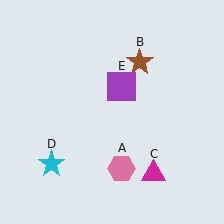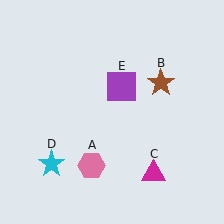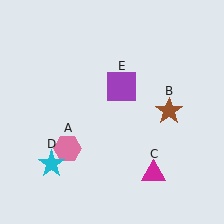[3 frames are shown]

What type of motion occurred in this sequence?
The pink hexagon (object A), brown star (object B) rotated clockwise around the center of the scene.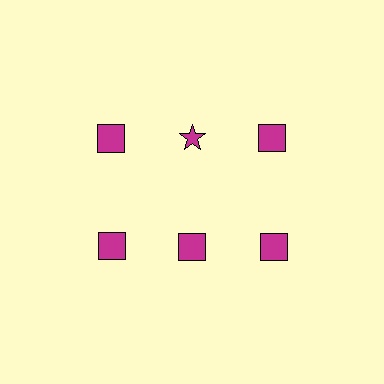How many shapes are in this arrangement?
There are 6 shapes arranged in a grid pattern.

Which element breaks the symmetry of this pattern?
The magenta star in the top row, second from left column breaks the symmetry. All other shapes are magenta squares.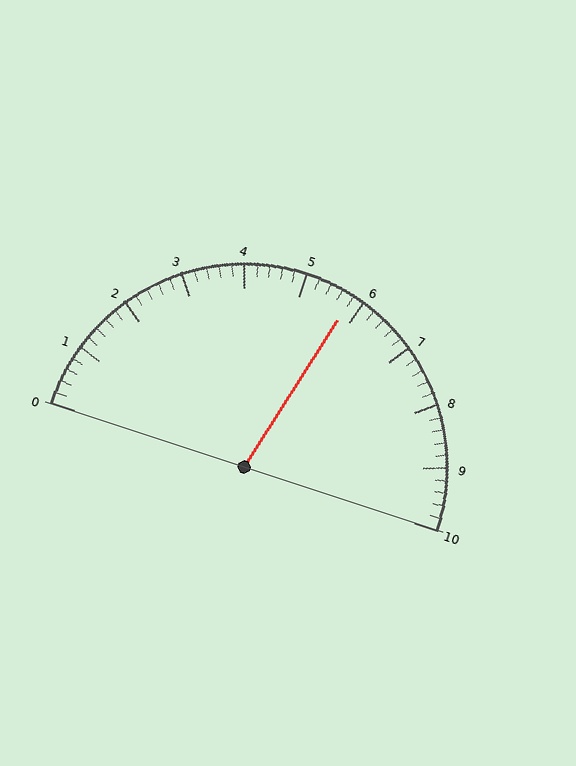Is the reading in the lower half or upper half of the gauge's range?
The reading is in the upper half of the range (0 to 10).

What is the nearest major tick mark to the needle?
The nearest major tick mark is 6.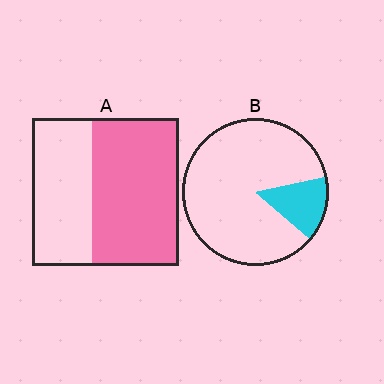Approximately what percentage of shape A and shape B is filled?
A is approximately 60% and B is approximately 15%.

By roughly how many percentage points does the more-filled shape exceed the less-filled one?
By roughly 45 percentage points (A over B).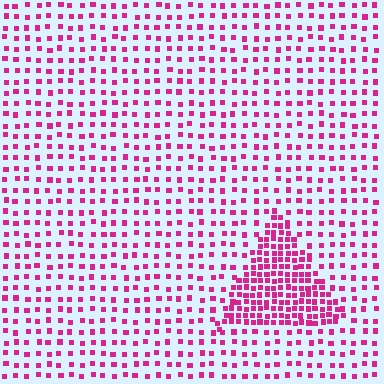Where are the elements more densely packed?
The elements are more densely packed inside the triangle boundary.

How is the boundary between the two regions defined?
The boundary is defined by a change in element density (approximately 2.5x ratio). All elements are the same color, size, and shape.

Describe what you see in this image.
The image contains small magenta elements arranged at two different densities. A triangle-shaped region is visible where the elements are more densely packed than the surrounding area.